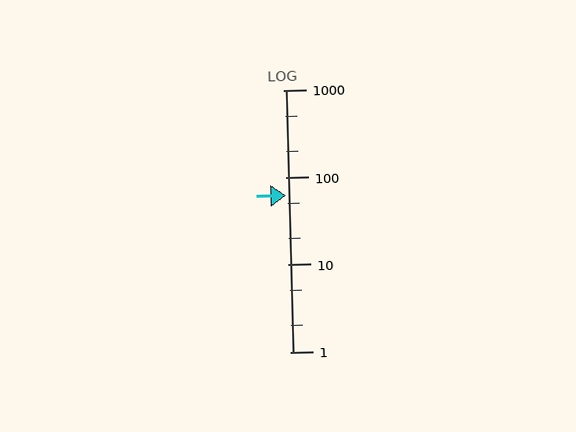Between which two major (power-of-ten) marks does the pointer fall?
The pointer is between 10 and 100.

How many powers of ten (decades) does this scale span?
The scale spans 3 decades, from 1 to 1000.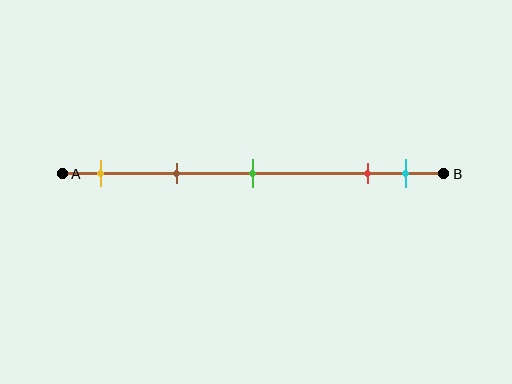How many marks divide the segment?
There are 5 marks dividing the segment.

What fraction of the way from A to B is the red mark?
The red mark is approximately 80% (0.8) of the way from A to B.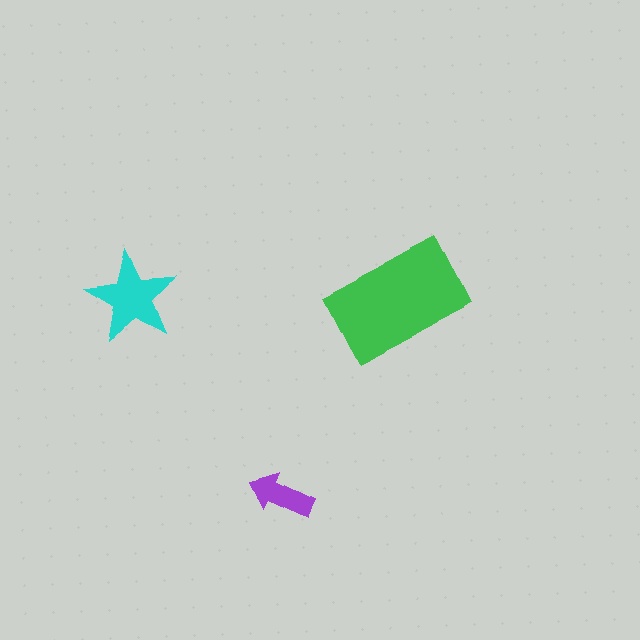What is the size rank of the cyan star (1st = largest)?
2nd.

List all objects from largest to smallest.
The green rectangle, the cyan star, the purple arrow.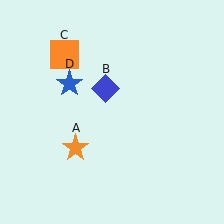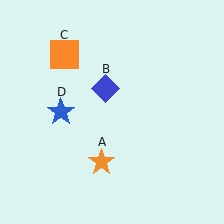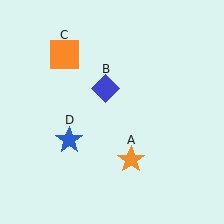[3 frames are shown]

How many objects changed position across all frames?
2 objects changed position: orange star (object A), blue star (object D).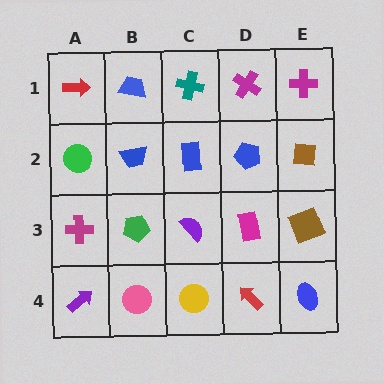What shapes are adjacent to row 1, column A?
A green circle (row 2, column A), a blue trapezoid (row 1, column B).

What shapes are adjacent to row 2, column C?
A teal cross (row 1, column C), a purple semicircle (row 3, column C), a blue trapezoid (row 2, column B), a blue pentagon (row 2, column D).